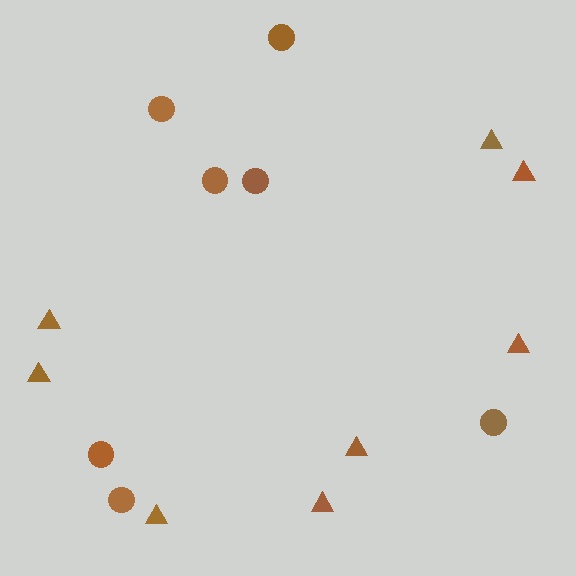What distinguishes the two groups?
There are 2 groups: one group of triangles (8) and one group of circles (7).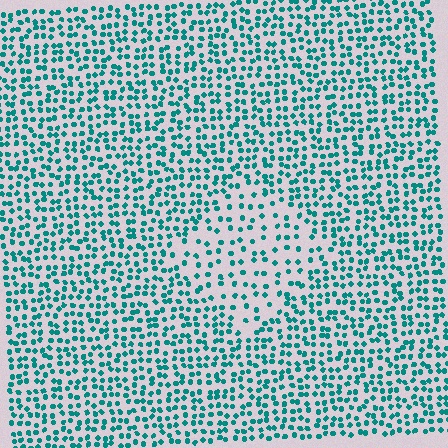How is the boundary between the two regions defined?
The boundary is defined by a change in element density (approximately 1.9x ratio). All elements are the same color, size, and shape.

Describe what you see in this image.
The image contains small teal elements arranged at two different densities. A diamond-shaped region is visible where the elements are less densely packed than the surrounding area.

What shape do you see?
I see a diamond.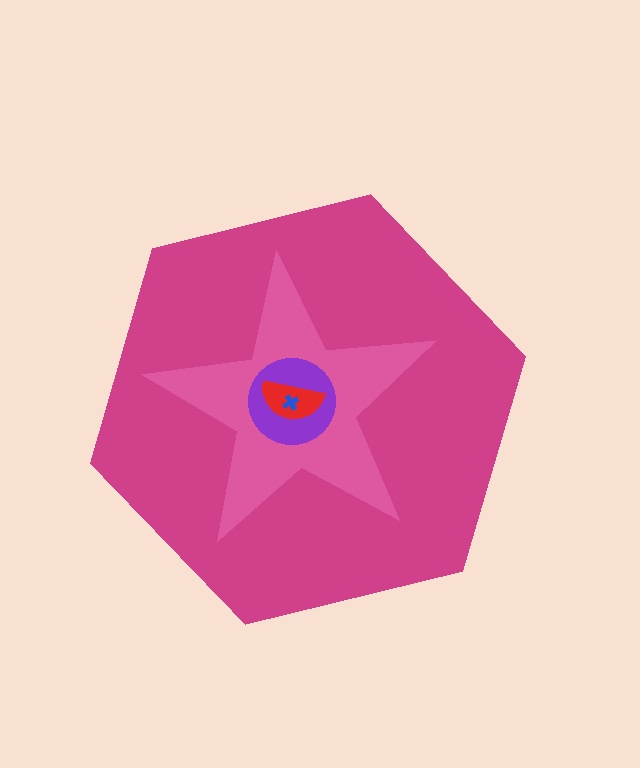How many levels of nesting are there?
5.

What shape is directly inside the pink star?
The purple circle.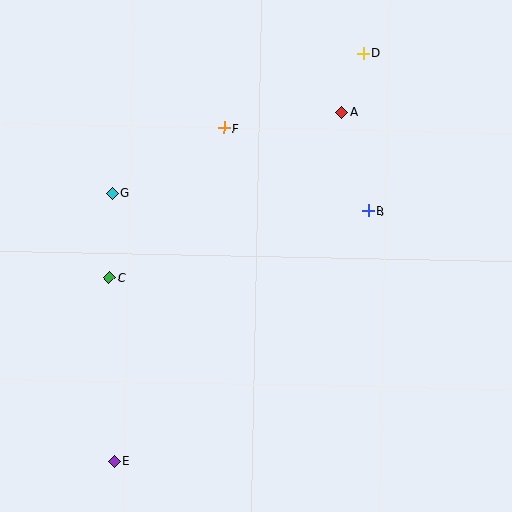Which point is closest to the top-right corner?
Point D is closest to the top-right corner.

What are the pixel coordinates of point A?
Point A is at (341, 112).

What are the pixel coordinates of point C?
Point C is at (109, 278).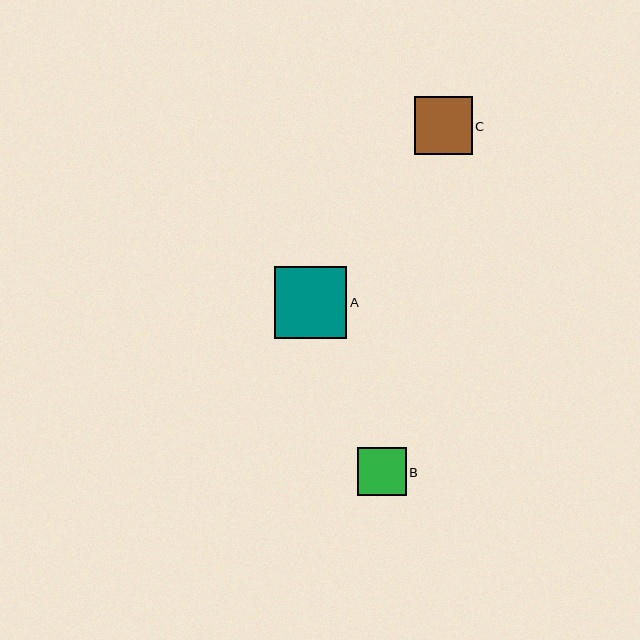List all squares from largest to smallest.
From largest to smallest: A, C, B.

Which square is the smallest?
Square B is the smallest with a size of approximately 48 pixels.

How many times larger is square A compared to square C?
Square A is approximately 1.2 times the size of square C.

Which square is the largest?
Square A is the largest with a size of approximately 72 pixels.